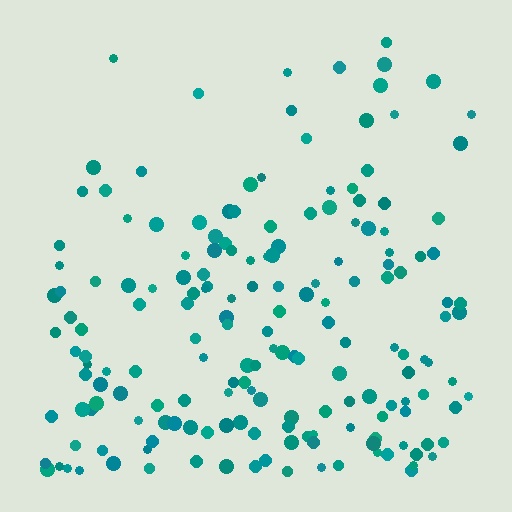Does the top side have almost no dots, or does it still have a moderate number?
Still a moderate number, just noticeably fewer than the bottom.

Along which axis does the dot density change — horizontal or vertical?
Vertical.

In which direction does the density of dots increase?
From top to bottom, with the bottom side densest.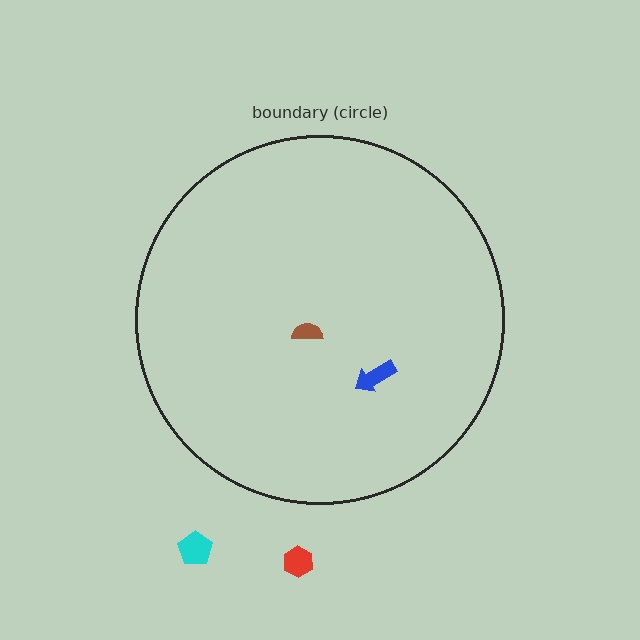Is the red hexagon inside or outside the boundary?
Outside.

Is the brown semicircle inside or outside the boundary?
Inside.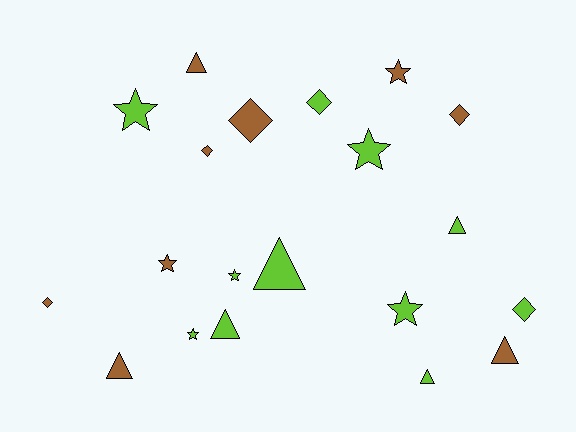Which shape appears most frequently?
Star, with 7 objects.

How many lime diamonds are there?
There are 2 lime diamonds.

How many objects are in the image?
There are 20 objects.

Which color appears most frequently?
Lime, with 11 objects.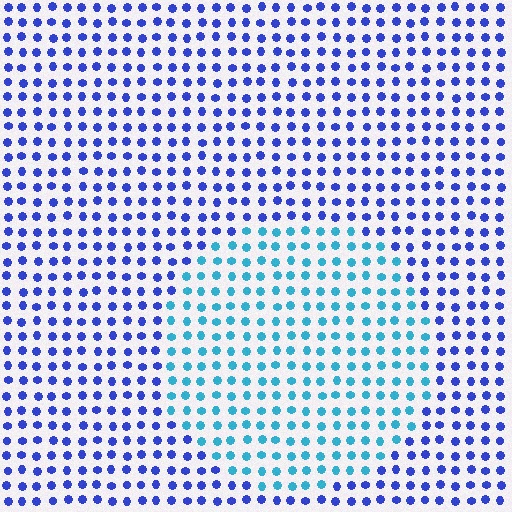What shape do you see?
I see a circle.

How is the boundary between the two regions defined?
The boundary is defined purely by a slight shift in hue (about 43 degrees). Spacing, size, and orientation are identical on both sides.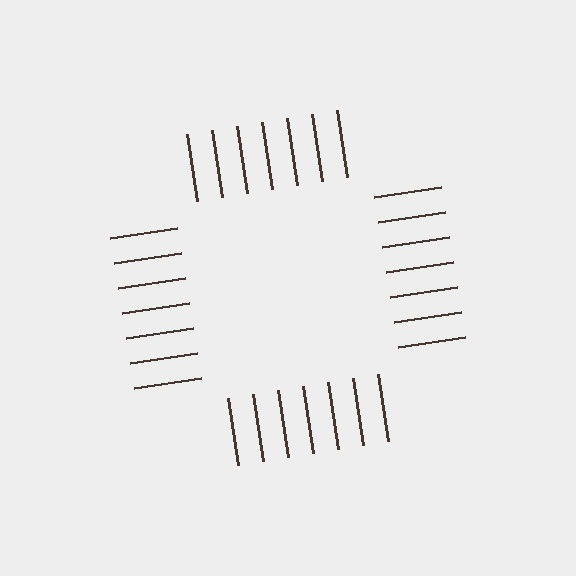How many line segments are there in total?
28 — 7 along each of the 4 edges.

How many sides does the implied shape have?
4 sides — the line-ends trace a square.